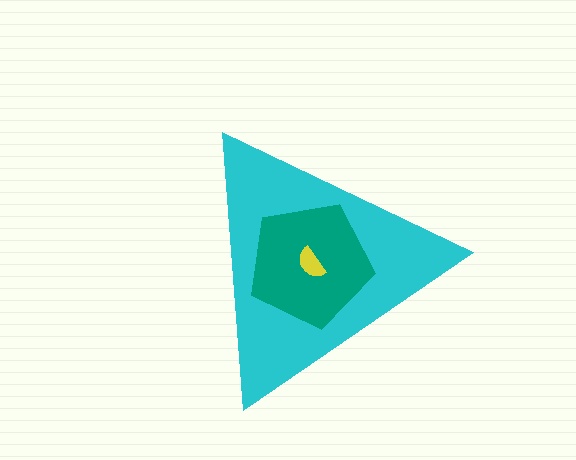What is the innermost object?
The yellow semicircle.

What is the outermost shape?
The cyan triangle.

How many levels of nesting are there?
3.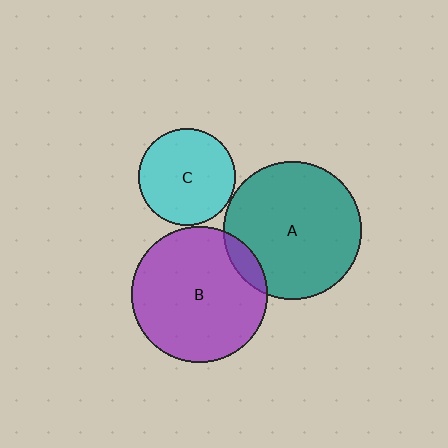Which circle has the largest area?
Circle A (teal).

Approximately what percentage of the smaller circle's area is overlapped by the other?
Approximately 10%.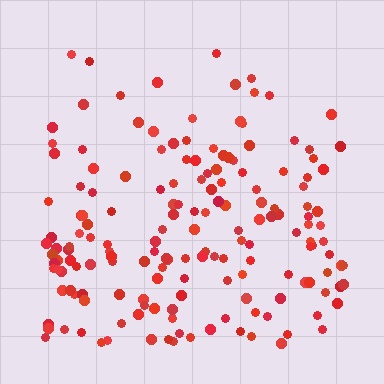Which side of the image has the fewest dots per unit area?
The top.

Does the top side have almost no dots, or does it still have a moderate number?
Still a moderate number, just noticeably fewer than the bottom.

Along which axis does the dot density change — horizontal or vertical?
Vertical.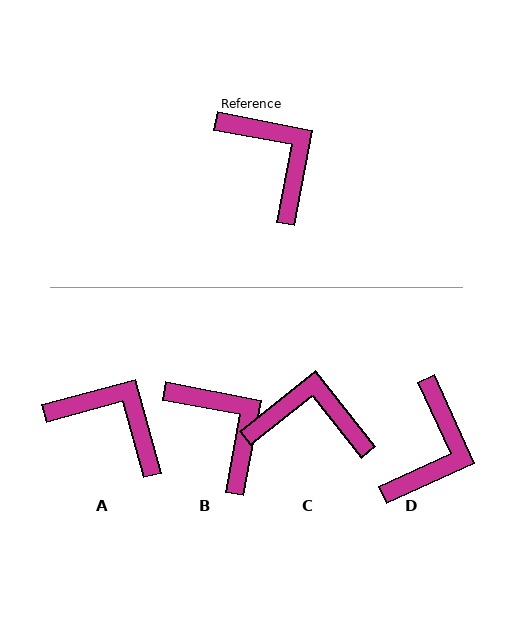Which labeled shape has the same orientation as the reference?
B.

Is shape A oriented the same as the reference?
No, it is off by about 26 degrees.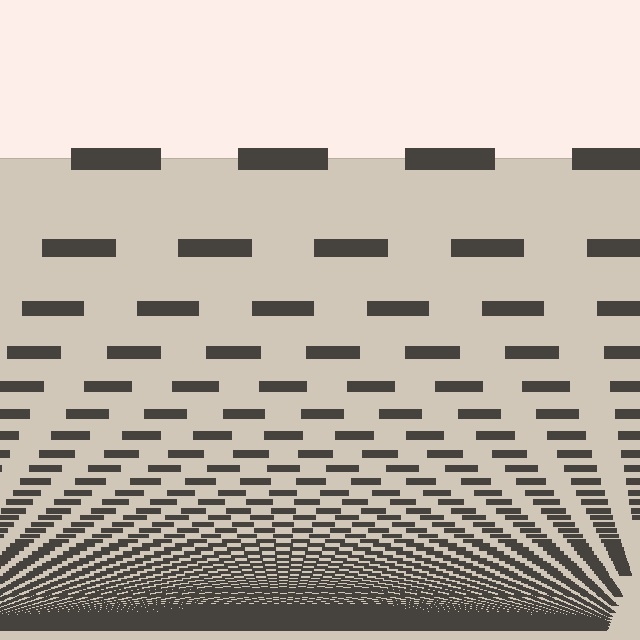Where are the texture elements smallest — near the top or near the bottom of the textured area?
Near the bottom.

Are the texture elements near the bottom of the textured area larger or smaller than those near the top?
Smaller. The gradient is inverted — elements near the bottom are smaller and denser.